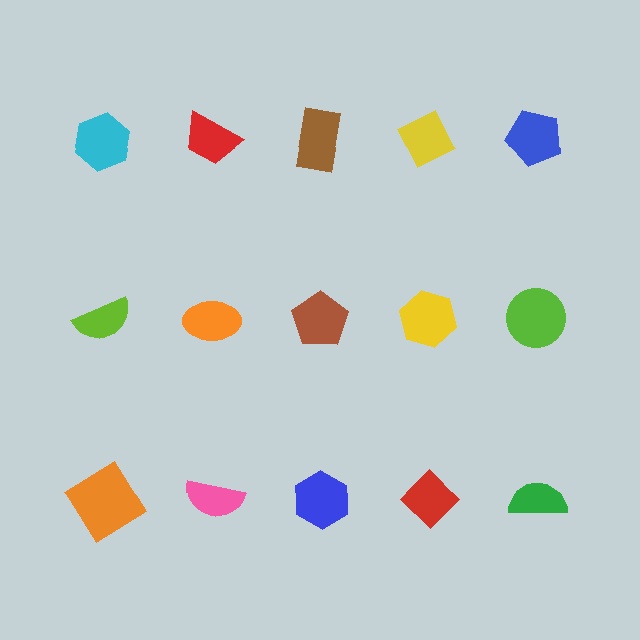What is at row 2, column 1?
A lime semicircle.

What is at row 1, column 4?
A yellow diamond.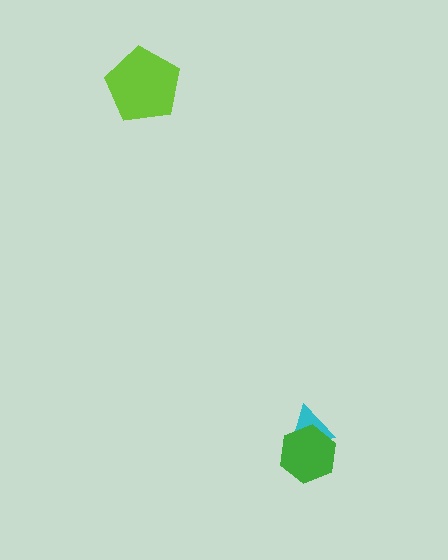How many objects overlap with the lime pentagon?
0 objects overlap with the lime pentagon.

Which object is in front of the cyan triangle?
The green hexagon is in front of the cyan triangle.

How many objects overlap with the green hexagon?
1 object overlaps with the green hexagon.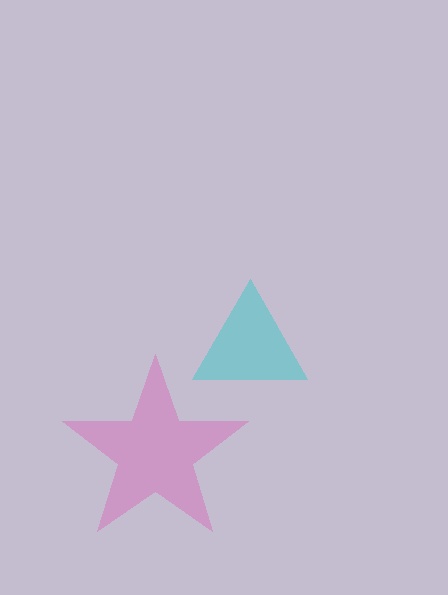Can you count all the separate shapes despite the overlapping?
Yes, there are 2 separate shapes.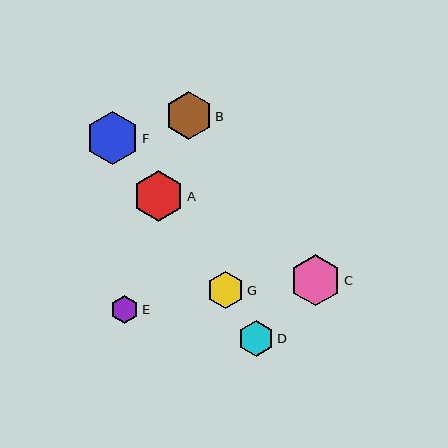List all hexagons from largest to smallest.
From largest to smallest: F, C, A, B, G, D, E.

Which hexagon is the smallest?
Hexagon E is the smallest with a size of approximately 28 pixels.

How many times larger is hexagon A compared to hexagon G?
Hexagon A is approximately 1.3 times the size of hexagon G.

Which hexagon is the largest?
Hexagon F is the largest with a size of approximately 53 pixels.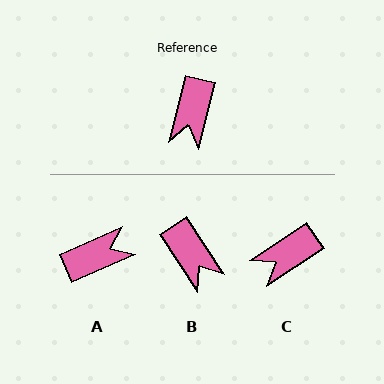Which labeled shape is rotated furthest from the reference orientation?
A, about 128 degrees away.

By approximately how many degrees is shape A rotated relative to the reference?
Approximately 128 degrees counter-clockwise.